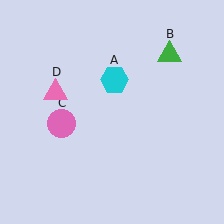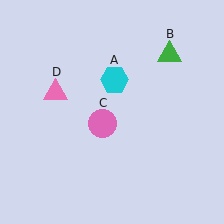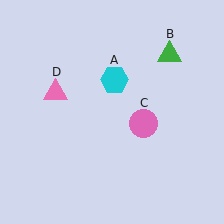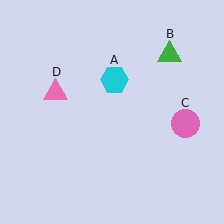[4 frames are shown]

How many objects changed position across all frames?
1 object changed position: pink circle (object C).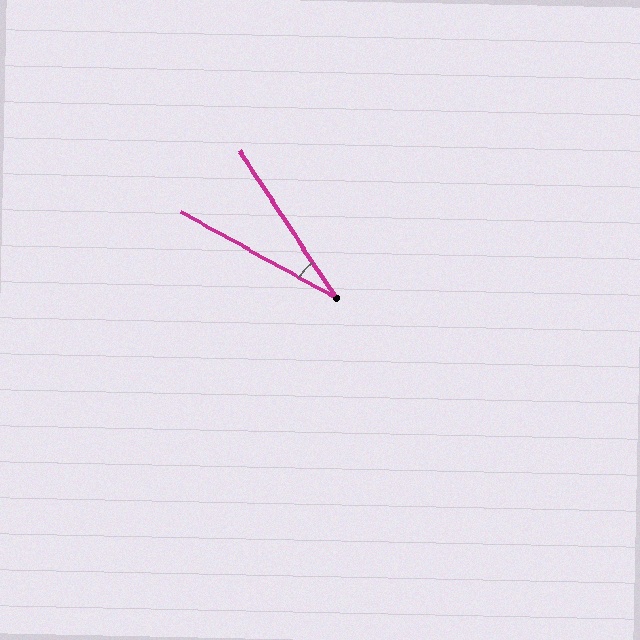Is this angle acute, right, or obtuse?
It is acute.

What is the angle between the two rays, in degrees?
Approximately 28 degrees.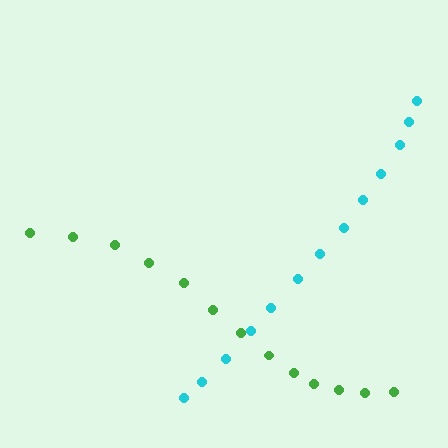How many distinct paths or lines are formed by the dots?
There are 2 distinct paths.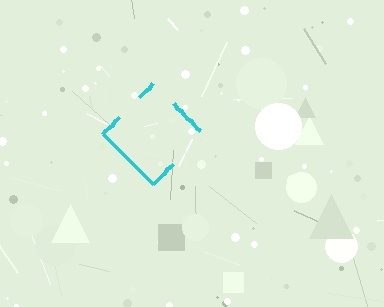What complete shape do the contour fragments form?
The contour fragments form a diamond.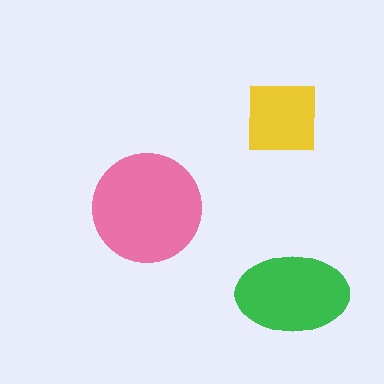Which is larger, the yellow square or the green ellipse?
The green ellipse.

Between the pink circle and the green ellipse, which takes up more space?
The pink circle.